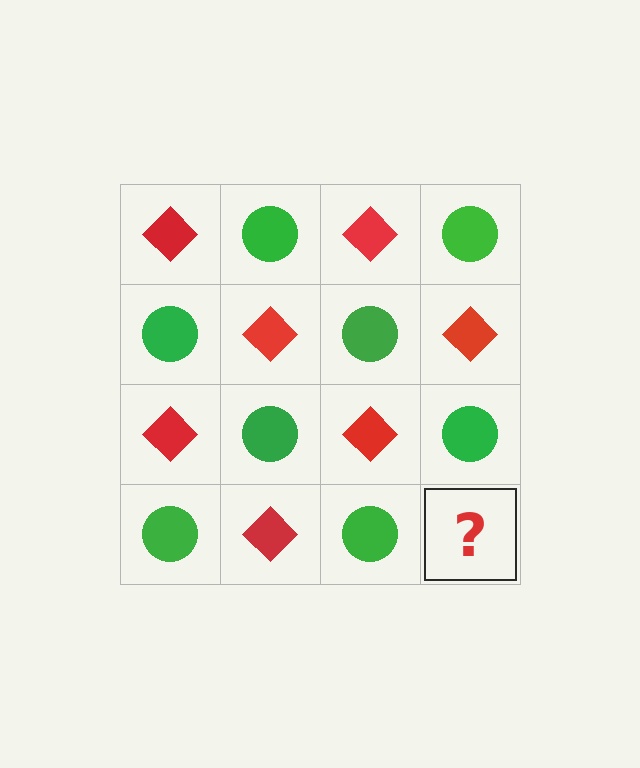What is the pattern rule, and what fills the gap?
The rule is that it alternates red diamond and green circle in a checkerboard pattern. The gap should be filled with a red diamond.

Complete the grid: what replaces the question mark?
The question mark should be replaced with a red diamond.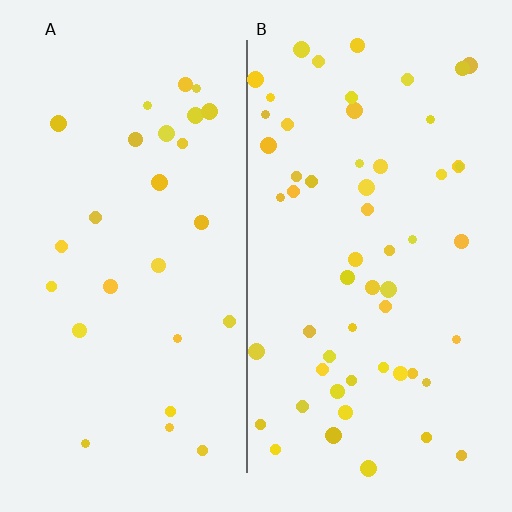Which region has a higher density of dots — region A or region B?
B (the right).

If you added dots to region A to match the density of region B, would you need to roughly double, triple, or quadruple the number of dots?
Approximately double.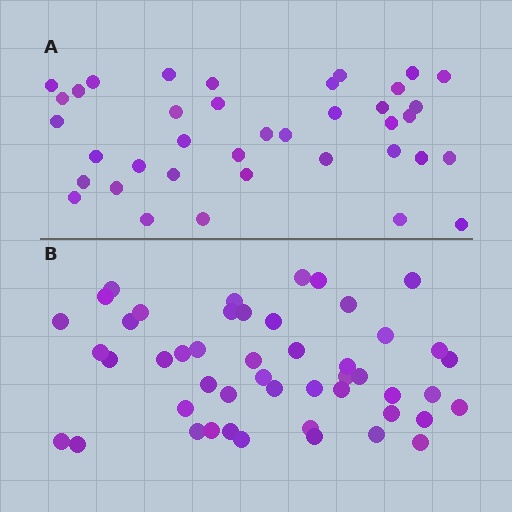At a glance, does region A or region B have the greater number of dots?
Region B (the bottom region) has more dots.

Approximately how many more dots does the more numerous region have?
Region B has roughly 10 or so more dots than region A.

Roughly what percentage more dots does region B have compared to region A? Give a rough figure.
About 25% more.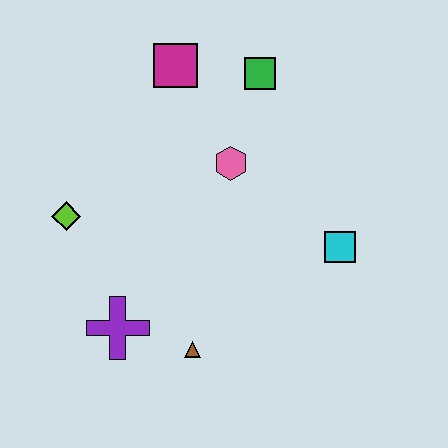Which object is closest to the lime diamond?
The purple cross is closest to the lime diamond.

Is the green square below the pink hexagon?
No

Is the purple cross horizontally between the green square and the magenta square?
No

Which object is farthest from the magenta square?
The brown triangle is farthest from the magenta square.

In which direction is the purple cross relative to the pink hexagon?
The purple cross is below the pink hexagon.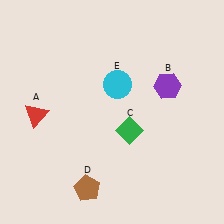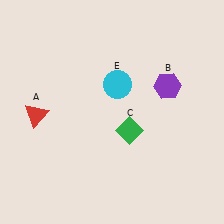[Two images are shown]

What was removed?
The brown pentagon (D) was removed in Image 2.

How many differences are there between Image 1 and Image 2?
There is 1 difference between the two images.